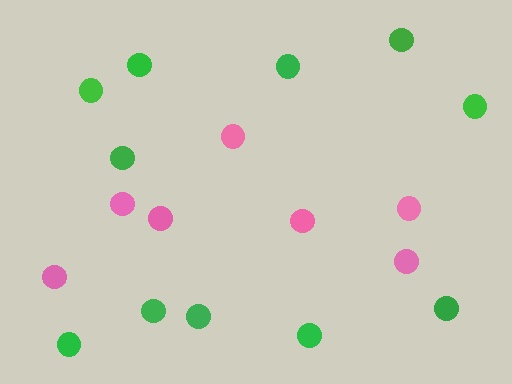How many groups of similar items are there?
There are 2 groups: one group of green circles (11) and one group of pink circles (7).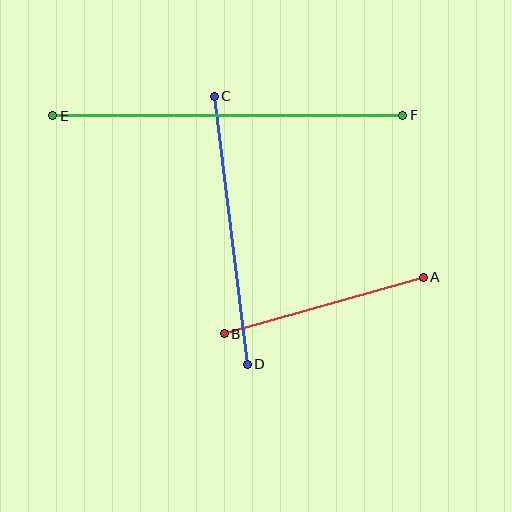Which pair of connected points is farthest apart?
Points E and F are farthest apart.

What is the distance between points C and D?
The distance is approximately 270 pixels.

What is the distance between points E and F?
The distance is approximately 350 pixels.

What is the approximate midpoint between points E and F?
The midpoint is at approximately (228, 115) pixels.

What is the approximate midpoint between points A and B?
The midpoint is at approximately (324, 305) pixels.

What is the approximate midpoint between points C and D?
The midpoint is at approximately (231, 230) pixels.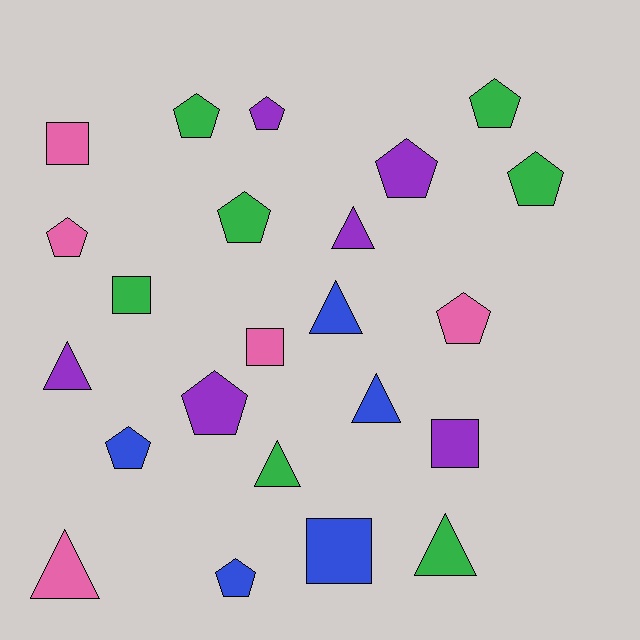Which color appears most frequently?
Green, with 7 objects.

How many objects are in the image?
There are 23 objects.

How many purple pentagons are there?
There are 3 purple pentagons.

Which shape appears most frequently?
Pentagon, with 11 objects.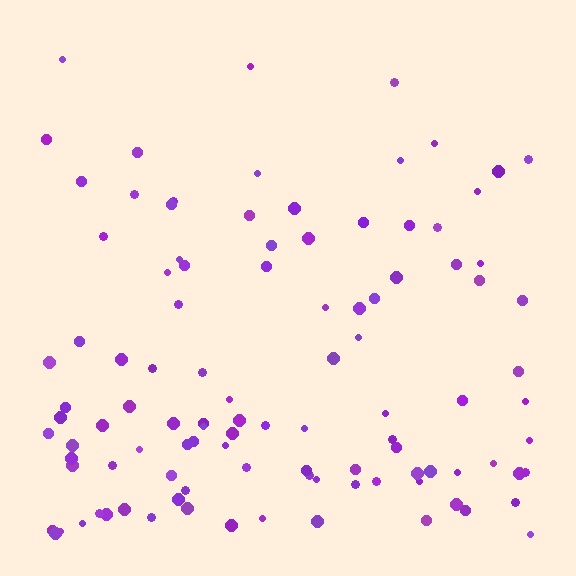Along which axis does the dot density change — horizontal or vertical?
Vertical.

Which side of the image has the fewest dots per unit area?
The top.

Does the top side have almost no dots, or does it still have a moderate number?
Still a moderate number, just noticeably fewer than the bottom.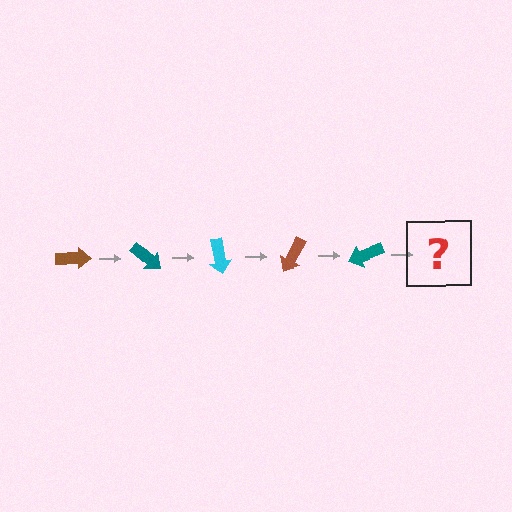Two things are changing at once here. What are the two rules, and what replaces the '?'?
The two rules are that it rotates 40 degrees each step and the color cycles through brown, teal, and cyan. The '?' should be a cyan arrow, rotated 200 degrees from the start.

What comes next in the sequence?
The next element should be a cyan arrow, rotated 200 degrees from the start.